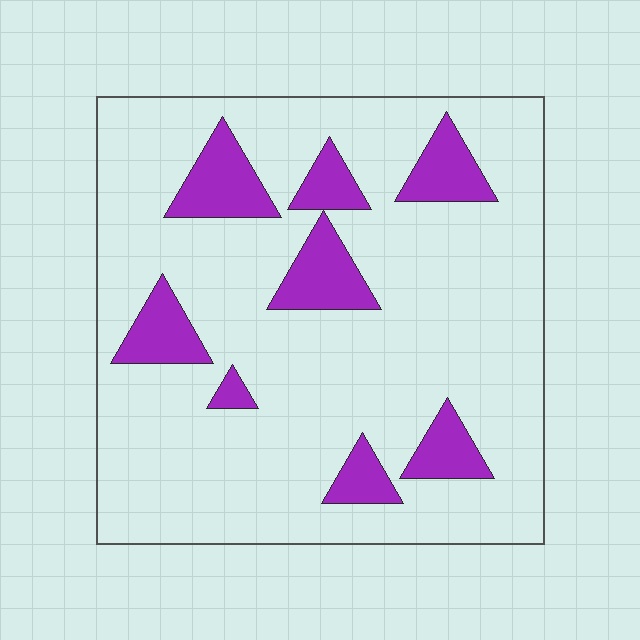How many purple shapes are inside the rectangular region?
8.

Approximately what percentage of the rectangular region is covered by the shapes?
Approximately 15%.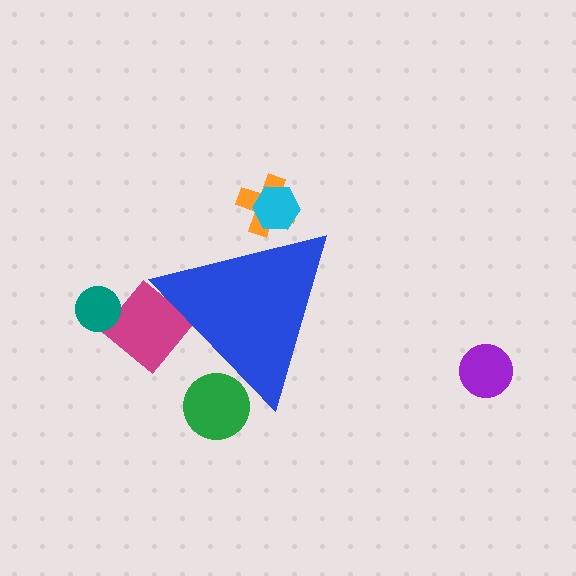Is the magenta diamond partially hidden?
Yes, the magenta diamond is partially hidden behind the blue triangle.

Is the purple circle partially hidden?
No, the purple circle is fully visible.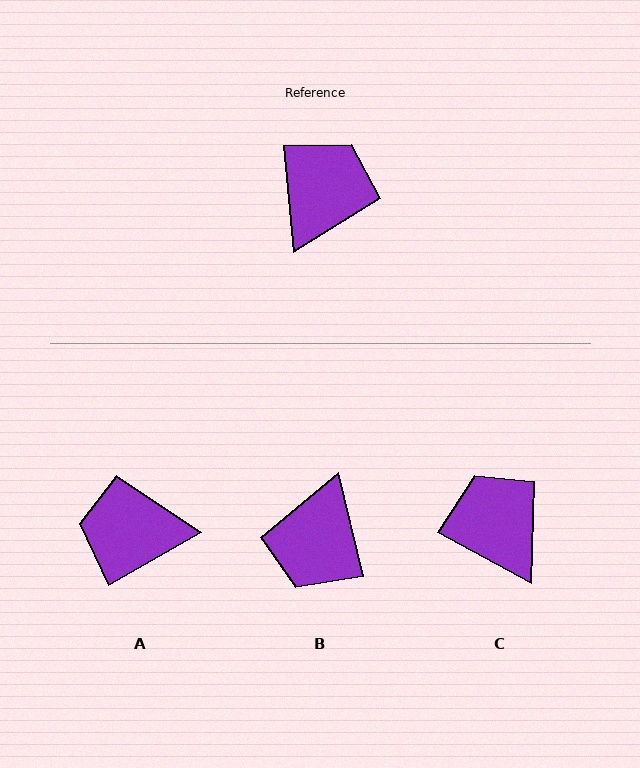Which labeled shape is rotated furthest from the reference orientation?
B, about 172 degrees away.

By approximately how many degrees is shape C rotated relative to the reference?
Approximately 56 degrees counter-clockwise.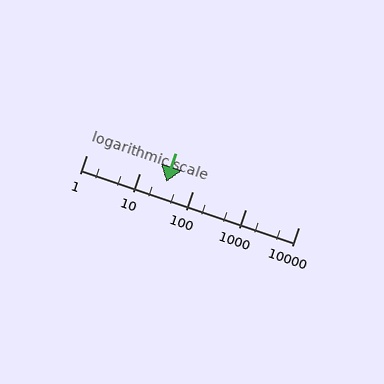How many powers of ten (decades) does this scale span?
The scale spans 4 decades, from 1 to 10000.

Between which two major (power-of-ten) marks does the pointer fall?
The pointer is between 10 and 100.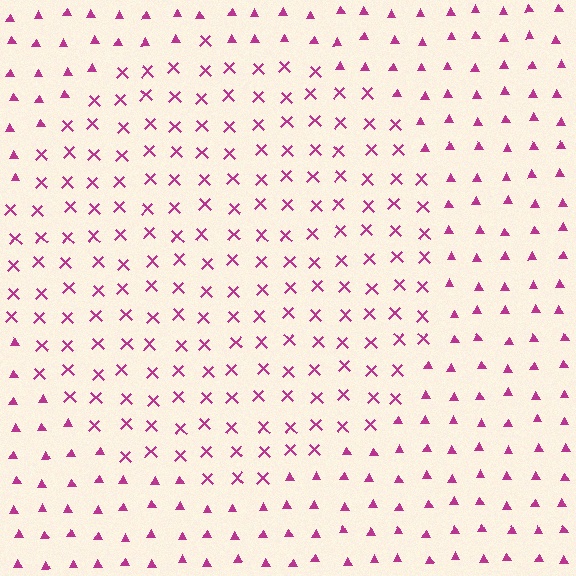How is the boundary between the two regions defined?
The boundary is defined by a change in element shape: X marks inside vs. triangles outside. All elements share the same color and spacing.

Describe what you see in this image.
The image is filled with small magenta elements arranged in a uniform grid. A circle-shaped region contains X marks, while the surrounding area contains triangles. The boundary is defined purely by the change in element shape.